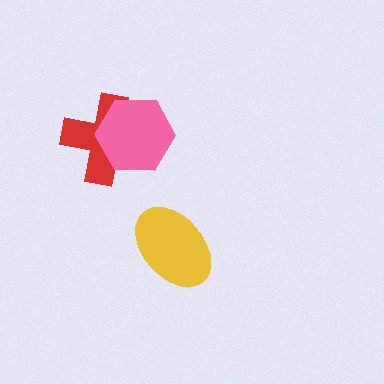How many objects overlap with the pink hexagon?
1 object overlaps with the pink hexagon.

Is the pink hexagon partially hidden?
No, no other shape covers it.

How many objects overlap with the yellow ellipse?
0 objects overlap with the yellow ellipse.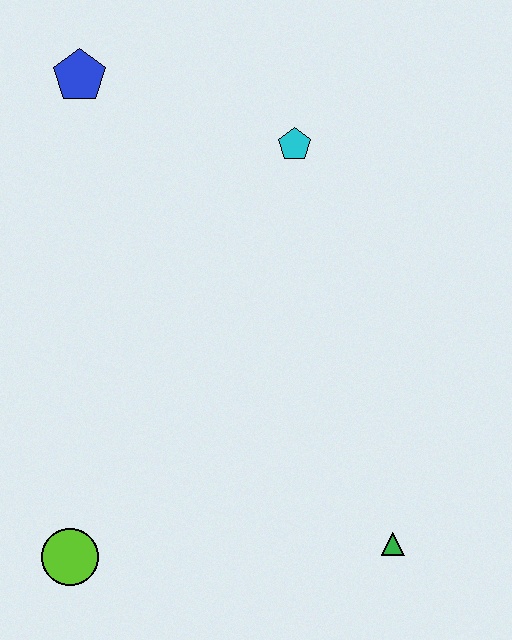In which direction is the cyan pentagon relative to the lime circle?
The cyan pentagon is above the lime circle.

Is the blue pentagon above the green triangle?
Yes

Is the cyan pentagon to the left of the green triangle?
Yes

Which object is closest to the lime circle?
The green triangle is closest to the lime circle.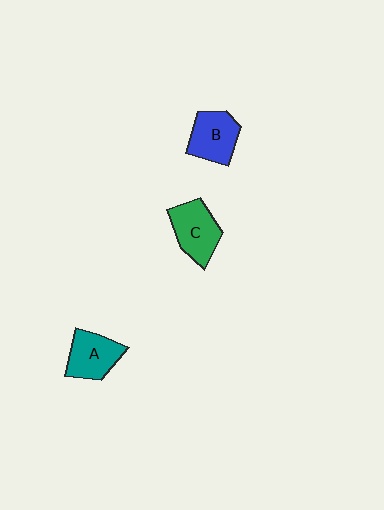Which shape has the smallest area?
Shape A (teal).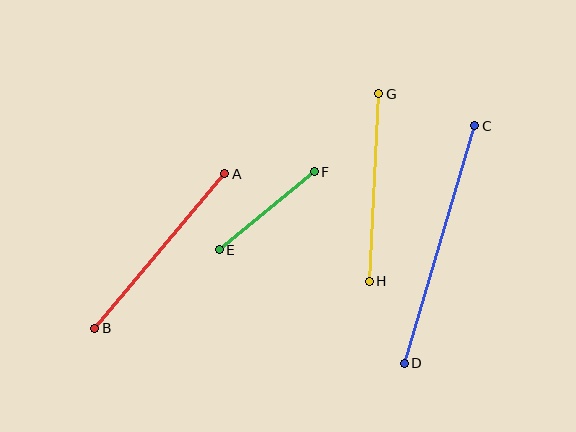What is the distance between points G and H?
The distance is approximately 188 pixels.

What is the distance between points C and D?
The distance is approximately 248 pixels.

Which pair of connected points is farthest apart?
Points C and D are farthest apart.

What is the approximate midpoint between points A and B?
The midpoint is at approximately (160, 251) pixels.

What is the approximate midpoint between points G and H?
The midpoint is at approximately (374, 187) pixels.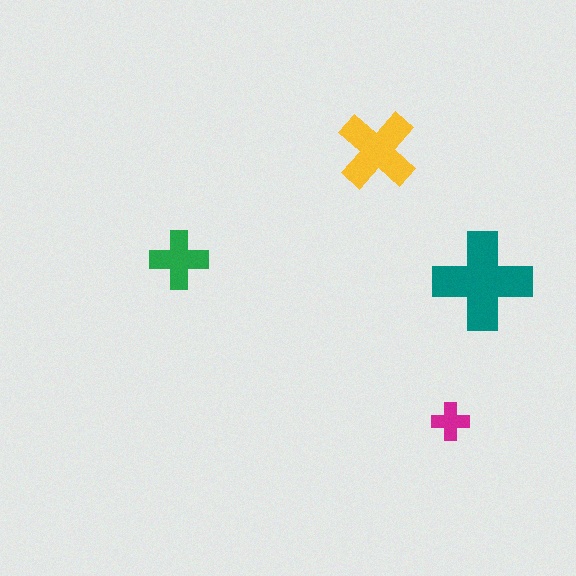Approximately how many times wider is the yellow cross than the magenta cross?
About 2 times wider.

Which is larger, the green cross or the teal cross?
The teal one.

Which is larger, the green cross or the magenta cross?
The green one.